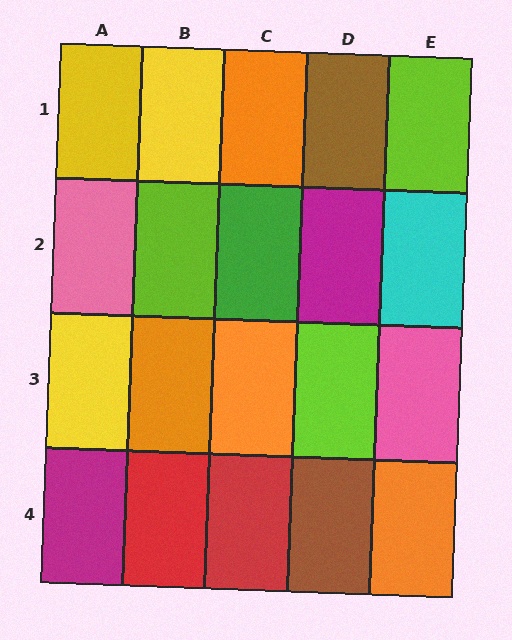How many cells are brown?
2 cells are brown.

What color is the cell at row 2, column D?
Magenta.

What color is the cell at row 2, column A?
Pink.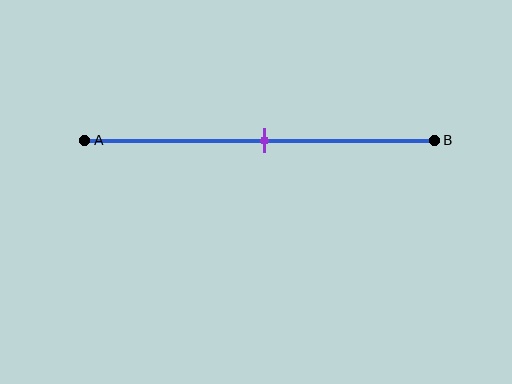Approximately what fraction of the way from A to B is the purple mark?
The purple mark is approximately 50% of the way from A to B.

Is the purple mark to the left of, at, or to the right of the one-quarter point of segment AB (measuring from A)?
The purple mark is to the right of the one-quarter point of segment AB.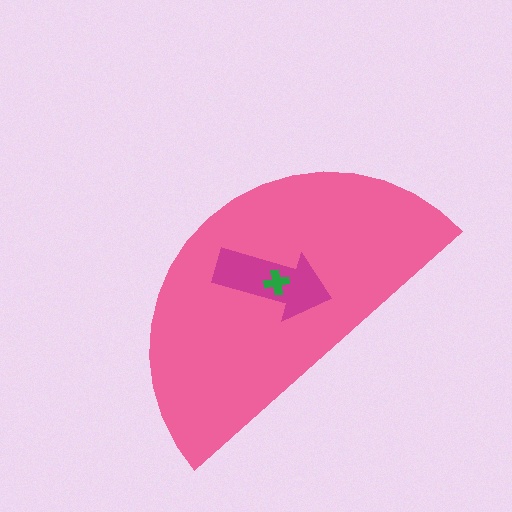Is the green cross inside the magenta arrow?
Yes.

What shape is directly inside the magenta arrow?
The green cross.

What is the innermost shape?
The green cross.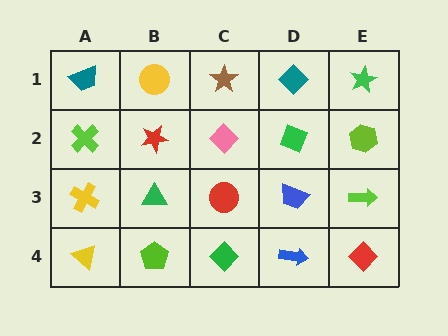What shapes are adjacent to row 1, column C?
A pink diamond (row 2, column C), a yellow circle (row 1, column B), a teal diamond (row 1, column D).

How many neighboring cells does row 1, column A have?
2.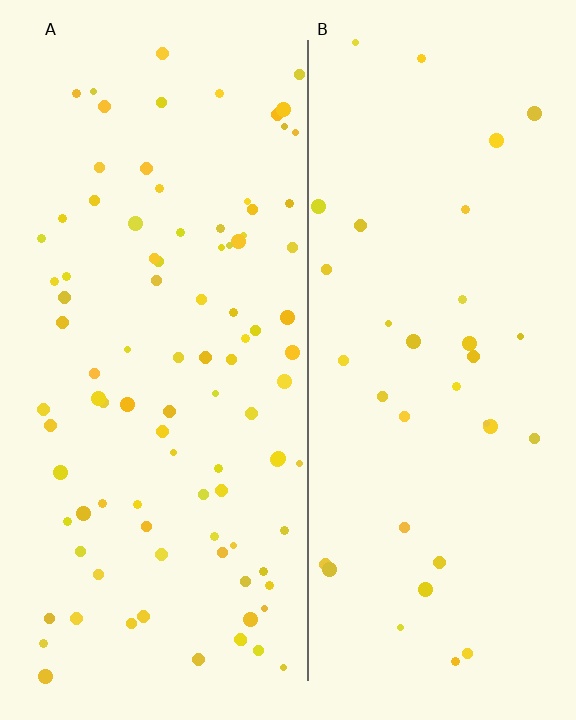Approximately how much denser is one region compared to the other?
Approximately 2.7× — region A over region B.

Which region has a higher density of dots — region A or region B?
A (the left).